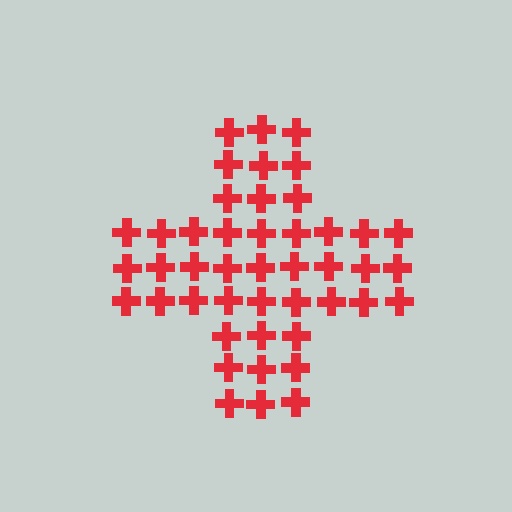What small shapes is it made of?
It is made of small crosses.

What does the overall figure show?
The overall figure shows a cross.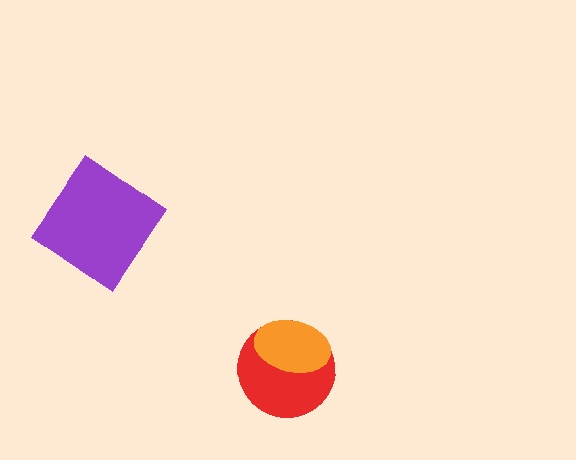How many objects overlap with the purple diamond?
0 objects overlap with the purple diamond.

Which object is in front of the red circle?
The orange ellipse is in front of the red circle.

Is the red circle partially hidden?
Yes, it is partially covered by another shape.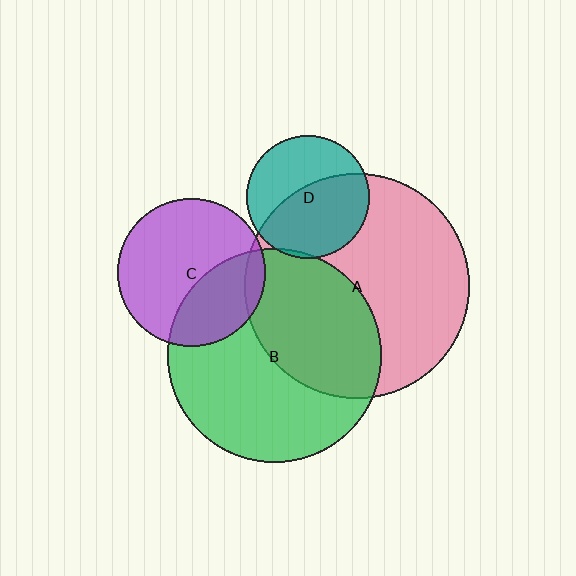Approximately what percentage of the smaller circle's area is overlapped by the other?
Approximately 55%.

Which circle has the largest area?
Circle A (pink).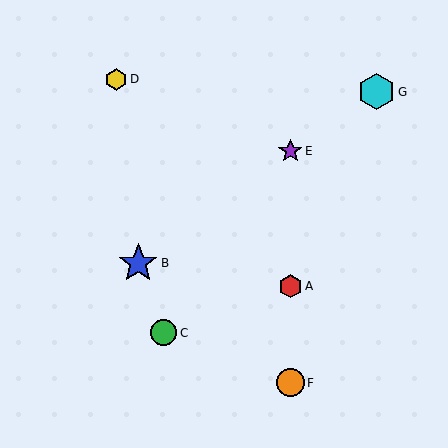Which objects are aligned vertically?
Objects A, E, F are aligned vertically.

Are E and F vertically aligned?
Yes, both are at x≈290.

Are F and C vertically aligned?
No, F is at x≈290 and C is at x≈164.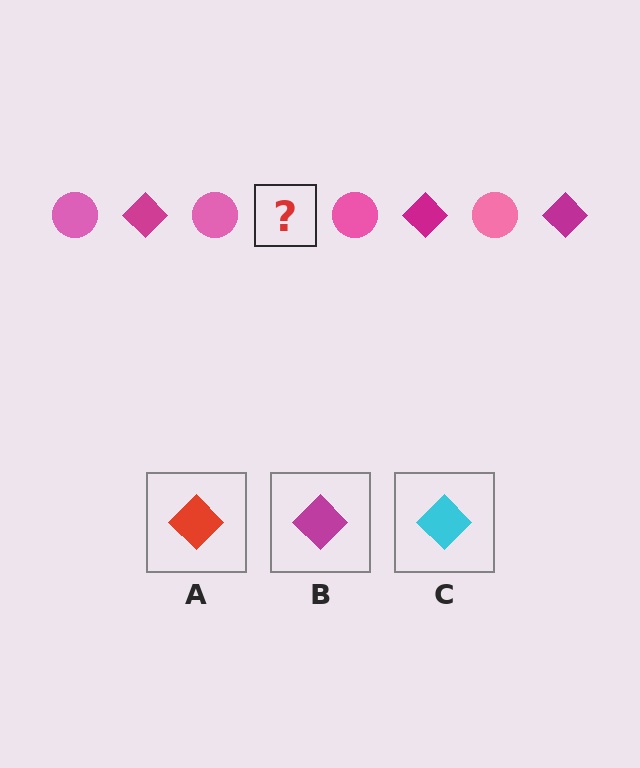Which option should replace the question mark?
Option B.